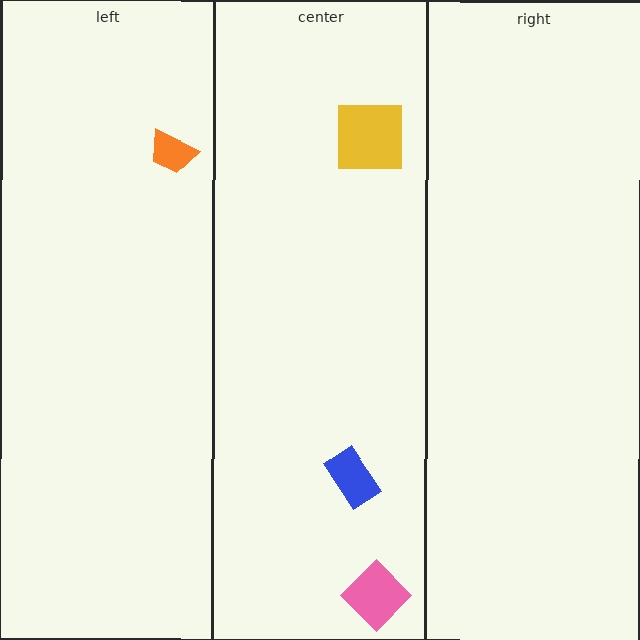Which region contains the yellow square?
The center region.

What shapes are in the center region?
The yellow square, the pink diamond, the blue rectangle.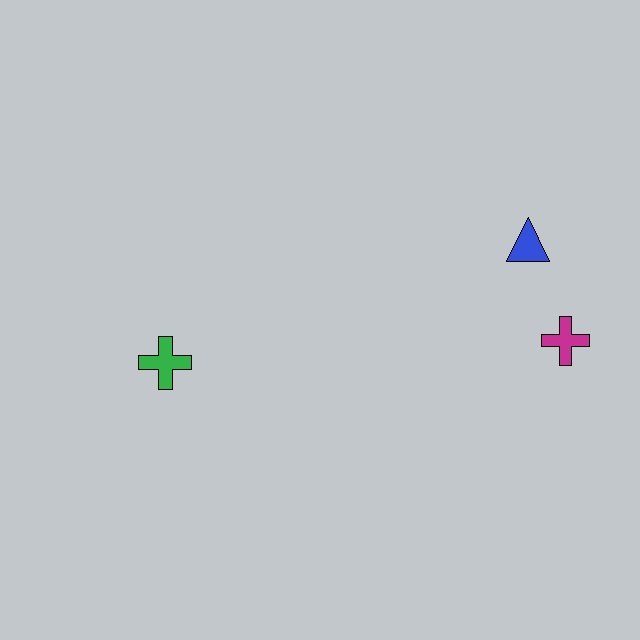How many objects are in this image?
There are 3 objects.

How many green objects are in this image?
There is 1 green object.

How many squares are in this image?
There are no squares.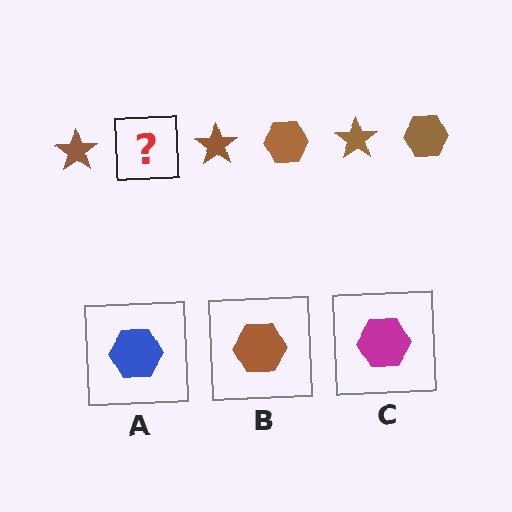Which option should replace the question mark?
Option B.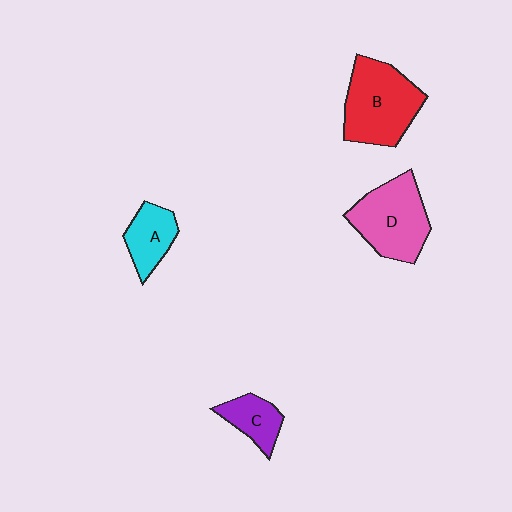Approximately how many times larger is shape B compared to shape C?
Approximately 2.2 times.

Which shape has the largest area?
Shape B (red).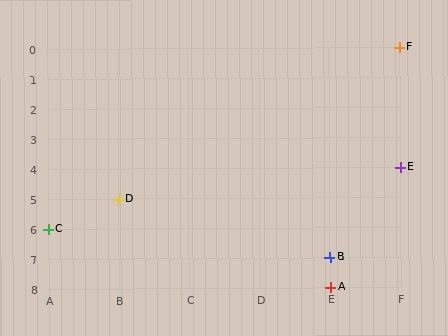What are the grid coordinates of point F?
Point F is at grid coordinates (F, 0).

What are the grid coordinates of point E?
Point E is at grid coordinates (F, 4).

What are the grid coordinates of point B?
Point B is at grid coordinates (E, 7).